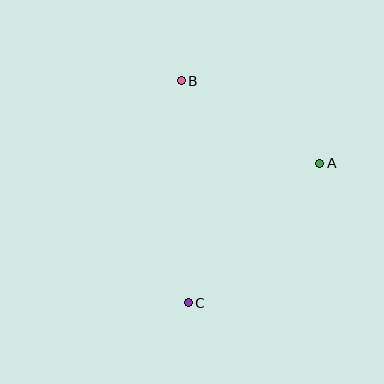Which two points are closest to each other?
Points A and B are closest to each other.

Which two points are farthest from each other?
Points B and C are farthest from each other.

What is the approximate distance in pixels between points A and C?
The distance between A and C is approximately 192 pixels.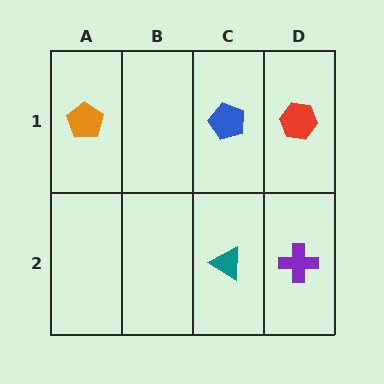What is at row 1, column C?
A blue pentagon.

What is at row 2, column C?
A teal triangle.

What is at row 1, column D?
A red hexagon.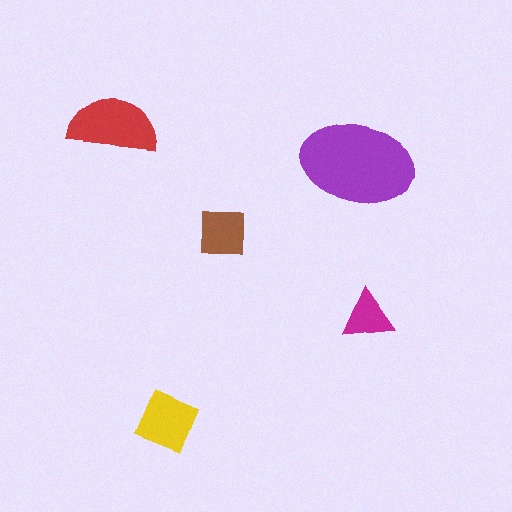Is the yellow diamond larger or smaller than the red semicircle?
Smaller.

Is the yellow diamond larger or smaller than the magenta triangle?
Larger.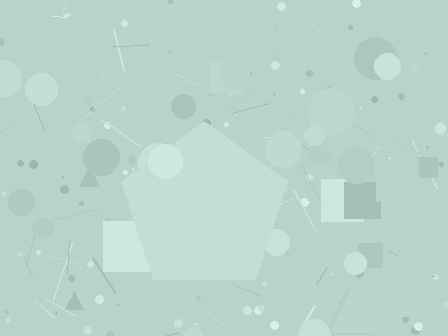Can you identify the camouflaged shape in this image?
The camouflaged shape is a pentagon.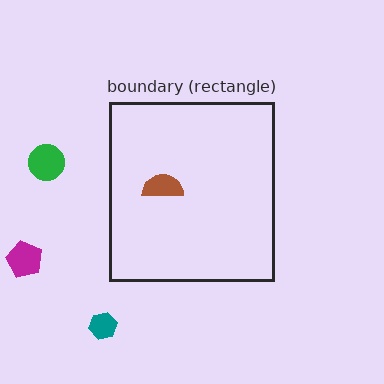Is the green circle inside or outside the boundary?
Outside.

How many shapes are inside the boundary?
1 inside, 3 outside.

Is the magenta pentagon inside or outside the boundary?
Outside.